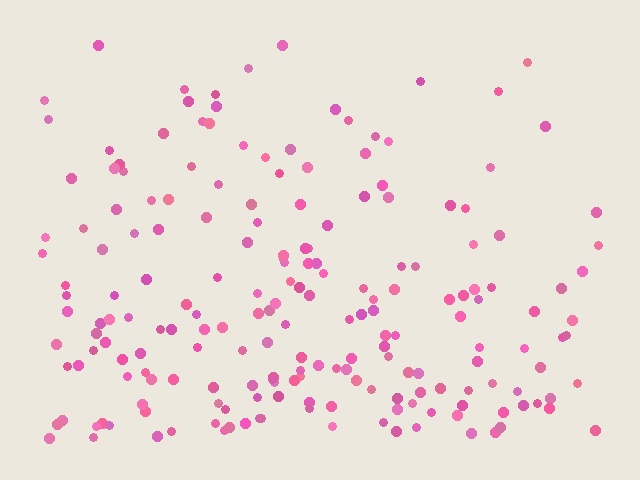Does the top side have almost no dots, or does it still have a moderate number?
Still a moderate number, just noticeably fewer than the bottom.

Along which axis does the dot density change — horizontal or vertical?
Vertical.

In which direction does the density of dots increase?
From top to bottom, with the bottom side densest.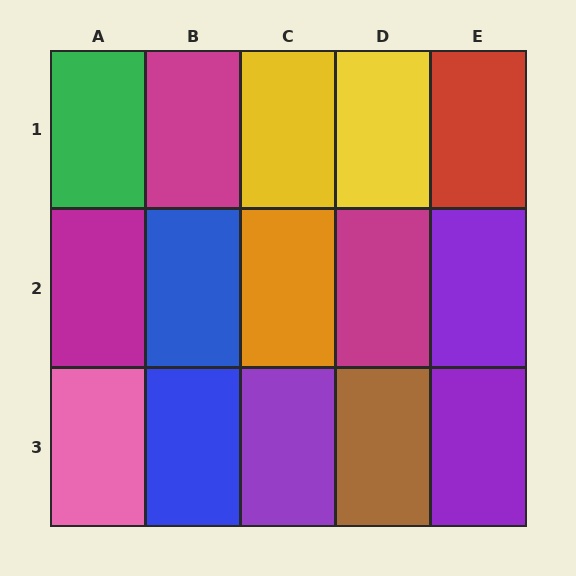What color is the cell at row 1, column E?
Red.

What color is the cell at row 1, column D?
Yellow.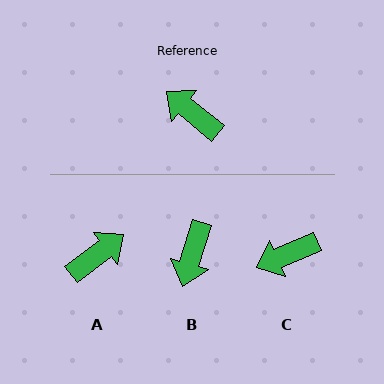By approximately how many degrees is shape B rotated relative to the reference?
Approximately 112 degrees counter-clockwise.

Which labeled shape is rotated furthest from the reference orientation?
B, about 112 degrees away.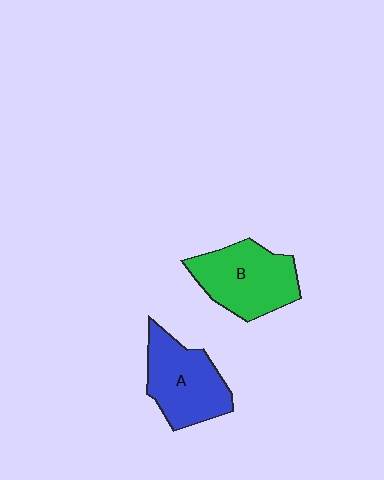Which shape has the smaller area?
Shape A (blue).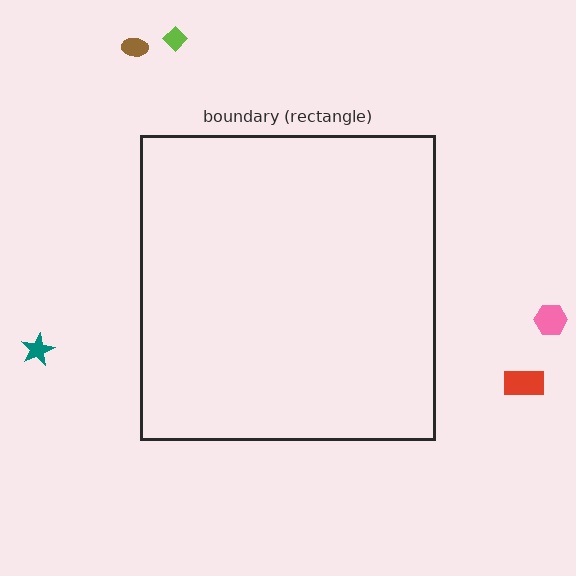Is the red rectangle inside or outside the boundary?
Outside.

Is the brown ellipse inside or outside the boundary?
Outside.